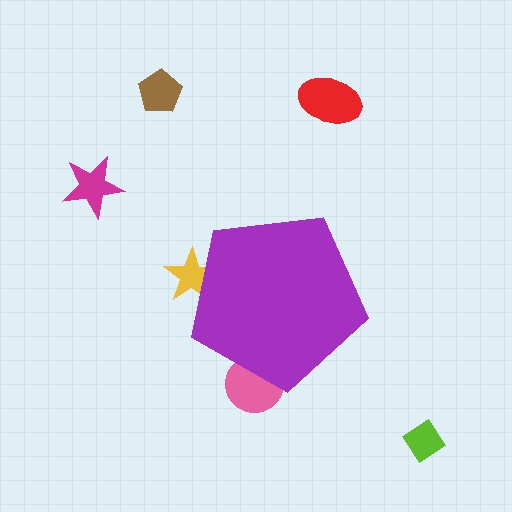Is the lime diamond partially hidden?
No, the lime diamond is fully visible.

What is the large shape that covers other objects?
A purple pentagon.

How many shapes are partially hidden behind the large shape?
2 shapes are partially hidden.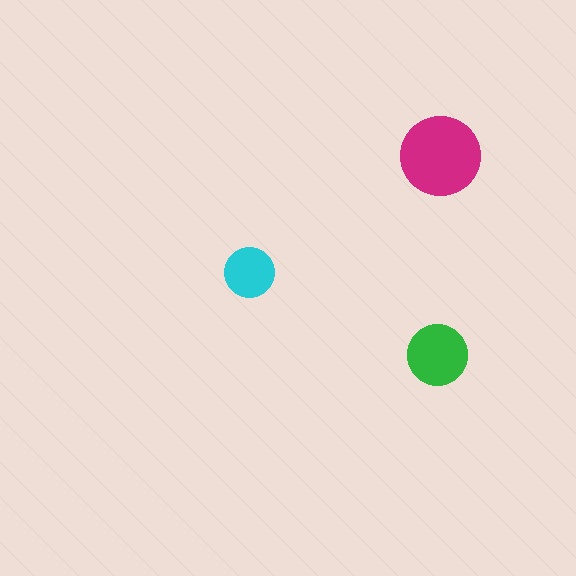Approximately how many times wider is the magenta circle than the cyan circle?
About 1.5 times wider.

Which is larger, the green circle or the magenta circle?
The magenta one.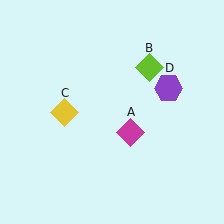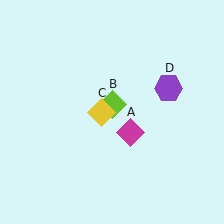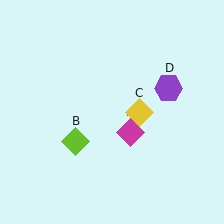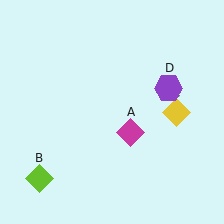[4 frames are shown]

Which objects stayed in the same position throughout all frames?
Magenta diamond (object A) and purple hexagon (object D) remained stationary.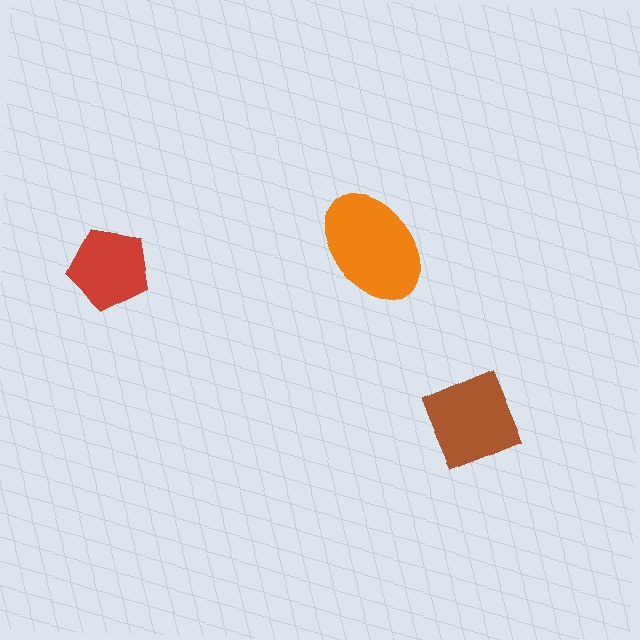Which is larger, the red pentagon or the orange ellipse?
The orange ellipse.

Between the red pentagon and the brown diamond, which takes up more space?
The brown diamond.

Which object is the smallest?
The red pentagon.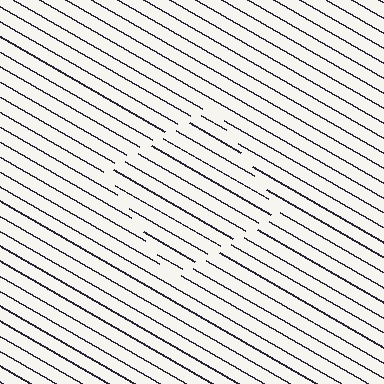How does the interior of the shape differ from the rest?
The interior of the shape contains the same grating, shifted by half a period — the contour is defined by the phase discontinuity where line-ends from the inner and outer gratings abut.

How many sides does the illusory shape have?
4 sides — the line-ends trace a square.